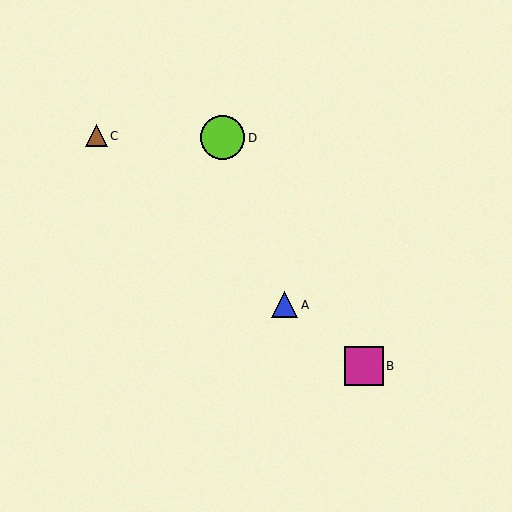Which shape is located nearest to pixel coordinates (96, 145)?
The brown triangle (labeled C) at (97, 136) is nearest to that location.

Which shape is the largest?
The lime circle (labeled D) is the largest.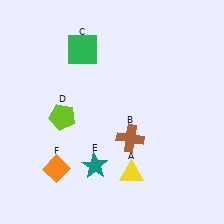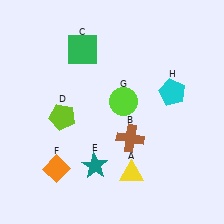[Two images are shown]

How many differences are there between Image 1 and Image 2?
There are 2 differences between the two images.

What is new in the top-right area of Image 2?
A cyan pentagon (H) was added in the top-right area of Image 2.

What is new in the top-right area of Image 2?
A lime circle (G) was added in the top-right area of Image 2.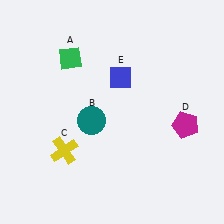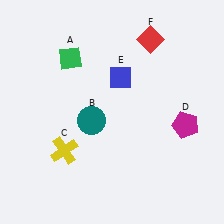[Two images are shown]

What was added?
A red diamond (F) was added in Image 2.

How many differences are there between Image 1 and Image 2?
There is 1 difference between the two images.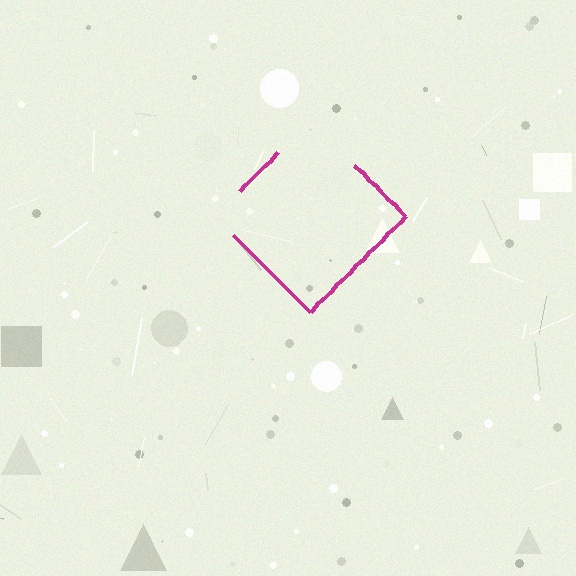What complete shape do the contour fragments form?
The contour fragments form a diamond.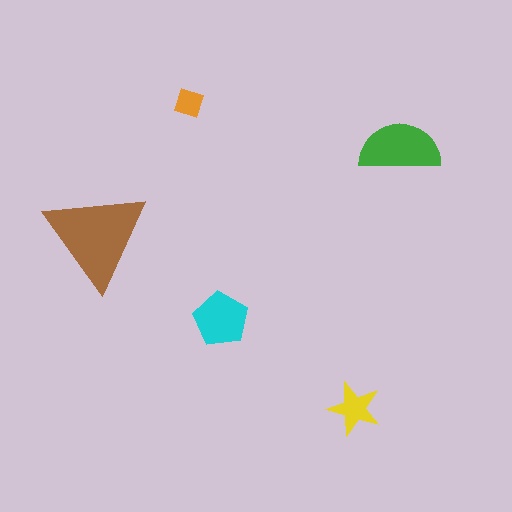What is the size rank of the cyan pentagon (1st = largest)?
3rd.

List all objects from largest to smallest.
The brown triangle, the green semicircle, the cyan pentagon, the yellow star, the orange diamond.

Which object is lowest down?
The yellow star is bottommost.